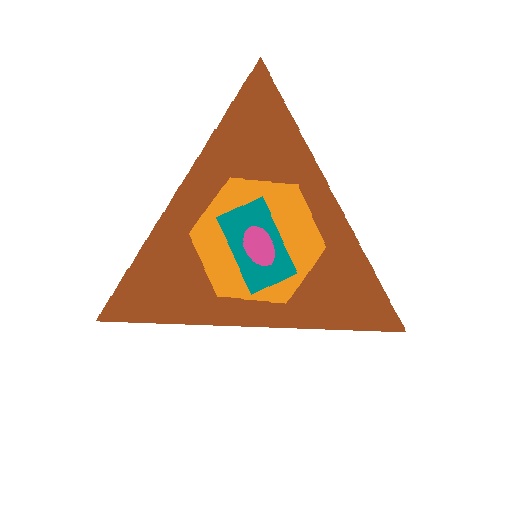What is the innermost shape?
The pink ellipse.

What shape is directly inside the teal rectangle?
The pink ellipse.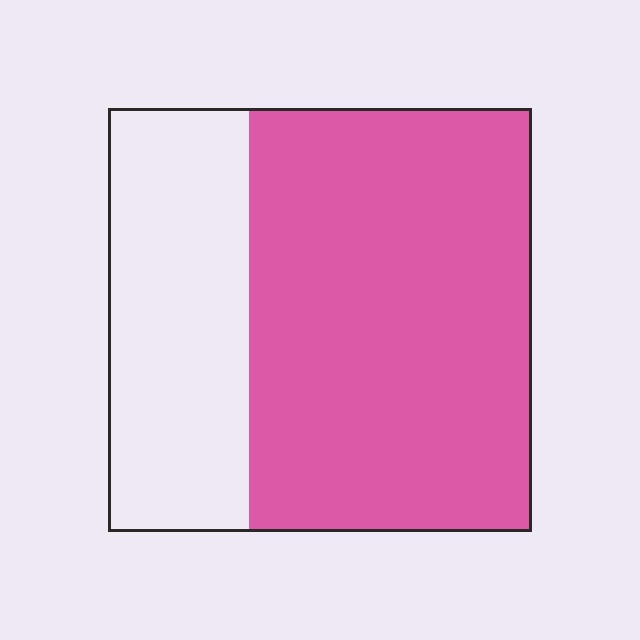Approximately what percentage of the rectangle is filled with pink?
Approximately 65%.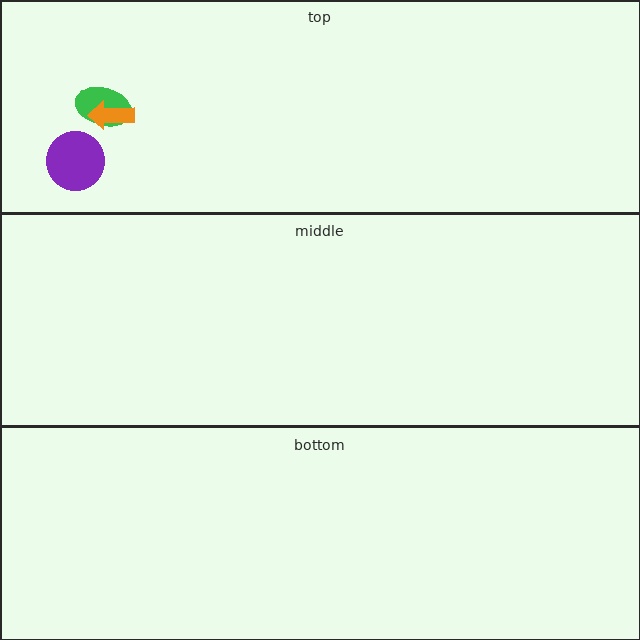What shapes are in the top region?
The green ellipse, the orange arrow, the purple circle.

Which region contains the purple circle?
The top region.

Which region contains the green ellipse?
The top region.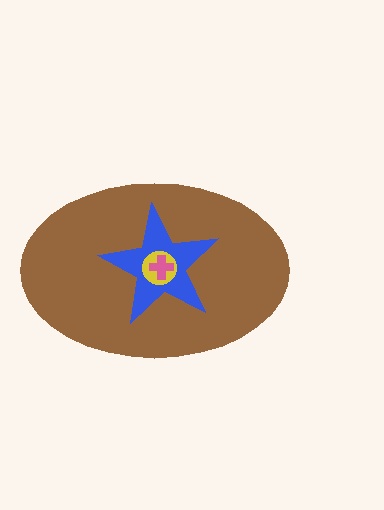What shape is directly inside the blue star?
The yellow circle.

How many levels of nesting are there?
4.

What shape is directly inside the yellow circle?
The pink cross.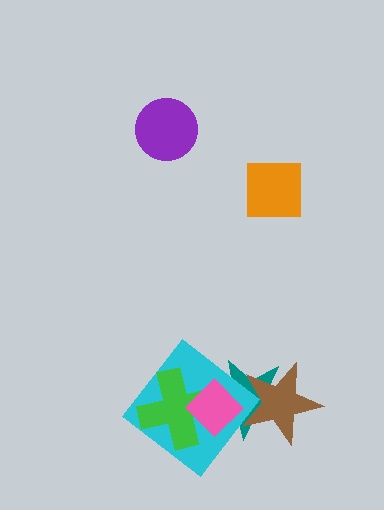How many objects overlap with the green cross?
3 objects overlap with the green cross.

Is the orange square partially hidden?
No, no other shape covers it.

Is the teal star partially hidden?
Yes, it is partially covered by another shape.